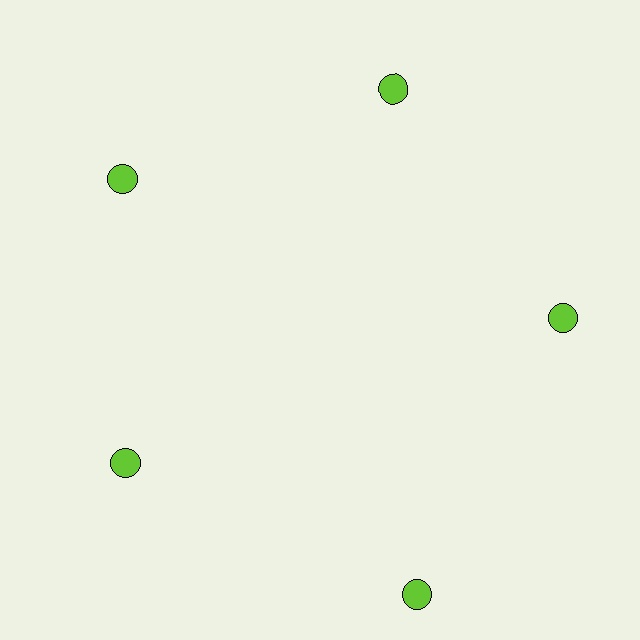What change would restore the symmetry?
The symmetry would be restored by moving it inward, back onto the ring so that all 5 circles sit at equal angles and equal distance from the center.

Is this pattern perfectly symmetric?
No. The 5 lime circles are arranged in a ring, but one element near the 5 o'clock position is pushed outward from the center, breaking the 5-fold rotational symmetry.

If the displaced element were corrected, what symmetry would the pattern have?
It would have 5-fold rotational symmetry — the pattern would map onto itself every 72 degrees.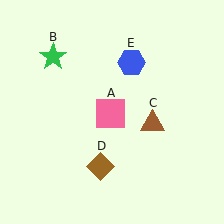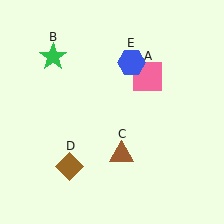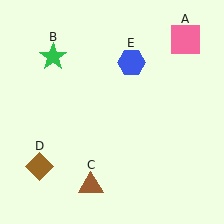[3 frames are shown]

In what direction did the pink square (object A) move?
The pink square (object A) moved up and to the right.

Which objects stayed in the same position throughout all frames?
Green star (object B) and blue hexagon (object E) remained stationary.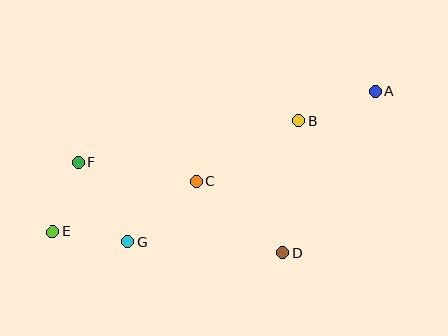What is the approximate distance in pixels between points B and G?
The distance between B and G is approximately 210 pixels.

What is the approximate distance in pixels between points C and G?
The distance between C and G is approximately 92 pixels.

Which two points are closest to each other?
Points E and F are closest to each other.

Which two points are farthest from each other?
Points A and E are farthest from each other.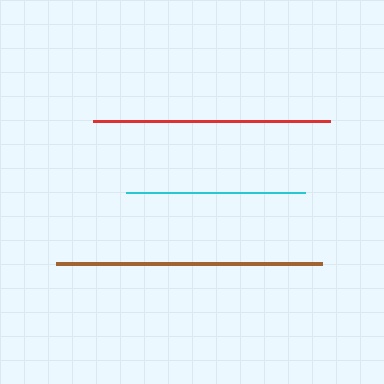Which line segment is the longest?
The brown line is the longest at approximately 266 pixels.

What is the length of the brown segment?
The brown segment is approximately 266 pixels long.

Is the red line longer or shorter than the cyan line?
The red line is longer than the cyan line.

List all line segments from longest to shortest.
From longest to shortest: brown, red, cyan.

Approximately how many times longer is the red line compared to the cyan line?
The red line is approximately 1.3 times the length of the cyan line.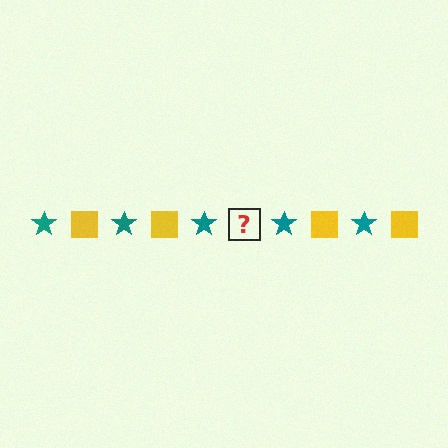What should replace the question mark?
The question mark should be replaced with a yellow square.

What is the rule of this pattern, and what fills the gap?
The rule is that the pattern alternates between teal star and yellow square. The gap should be filled with a yellow square.